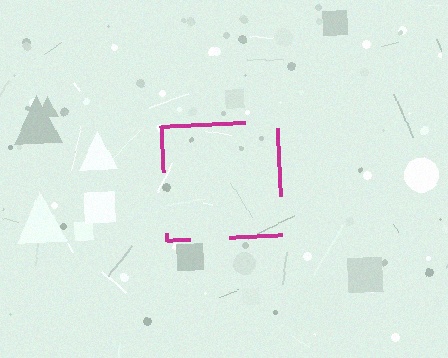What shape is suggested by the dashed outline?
The dashed outline suggests a square.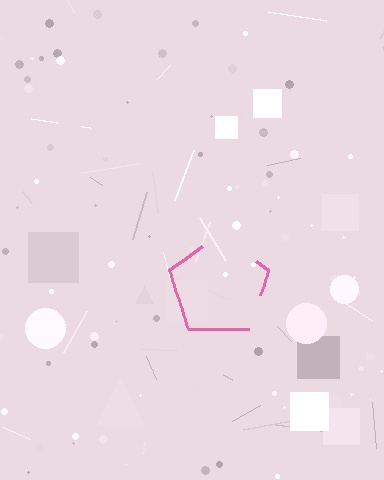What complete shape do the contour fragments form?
The contour fragments form a pentagon.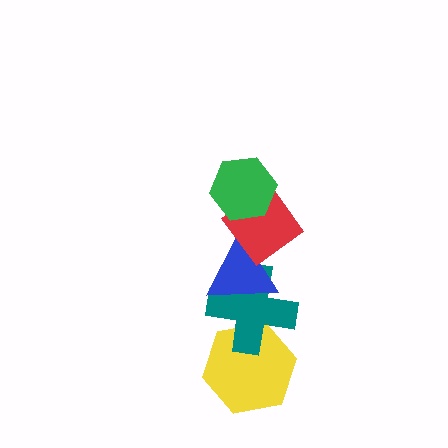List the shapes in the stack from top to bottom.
From top to bottom: the green hexagon, the red diamond, the blue triangle, the teal cross, the yellow hexagon.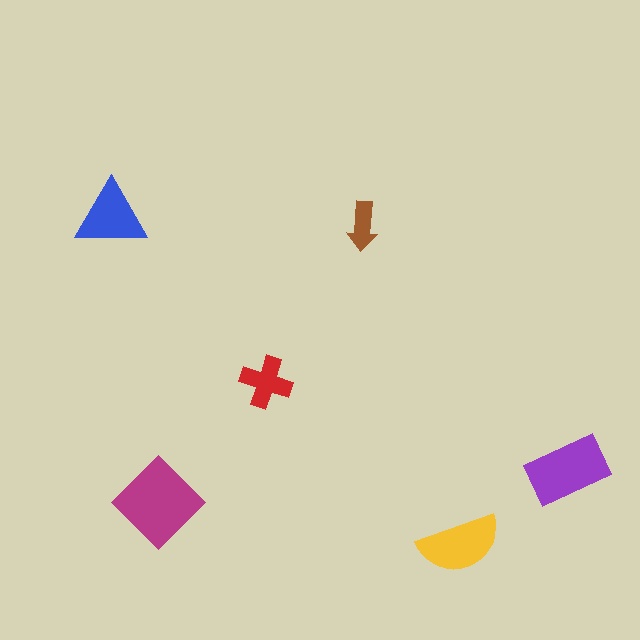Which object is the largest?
The magenta diamond.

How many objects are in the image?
There are 6 objects in the image.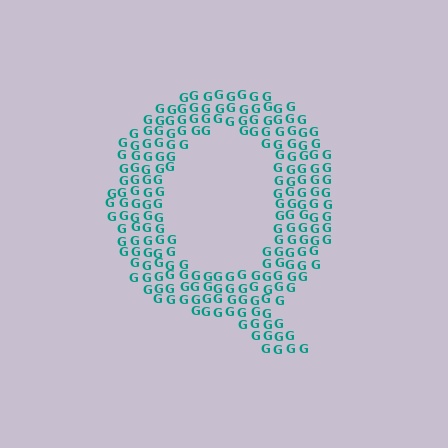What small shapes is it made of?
It is made of small letter G's.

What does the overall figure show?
The overall figure shows the letter Q.